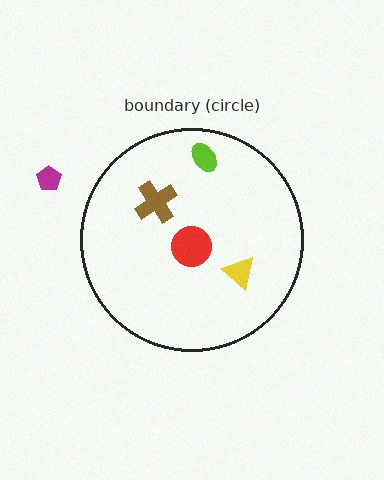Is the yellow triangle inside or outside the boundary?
Inside.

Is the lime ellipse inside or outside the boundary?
Inside.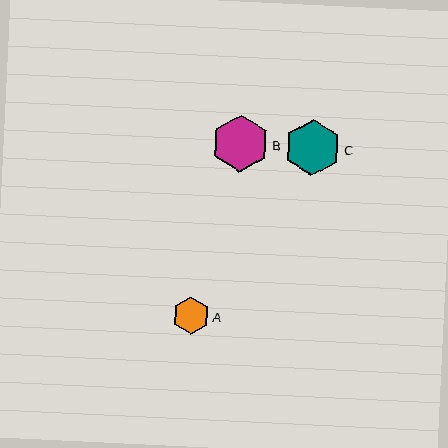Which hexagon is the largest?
Hexagon B is the largest with a size of approximately 57 pixels.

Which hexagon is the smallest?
Hexagon A is the smallest with a size of approximately 37 pixels.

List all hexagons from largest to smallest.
From largest to smallest: B, C, A.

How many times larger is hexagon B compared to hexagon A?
Hexagon B is approximately 1.5 times the size of hexagon A.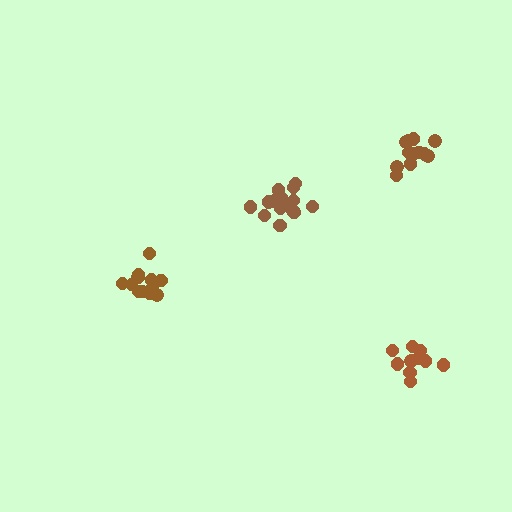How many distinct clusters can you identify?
There are 4 distinct clusters.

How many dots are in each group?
Group 1: 12 dots, Group 2: 15 dots, Group 3: 10 dots, Group 4: 13 dots (50 total).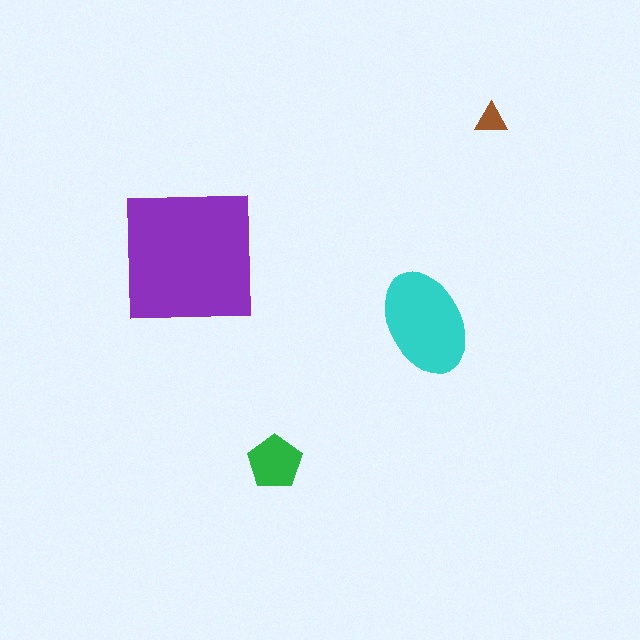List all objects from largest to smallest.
The purple square, the cyan ellipse, the green pentagon, the brown triangle.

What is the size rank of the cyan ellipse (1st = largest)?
2nd.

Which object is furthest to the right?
The brown triangle is rightmost.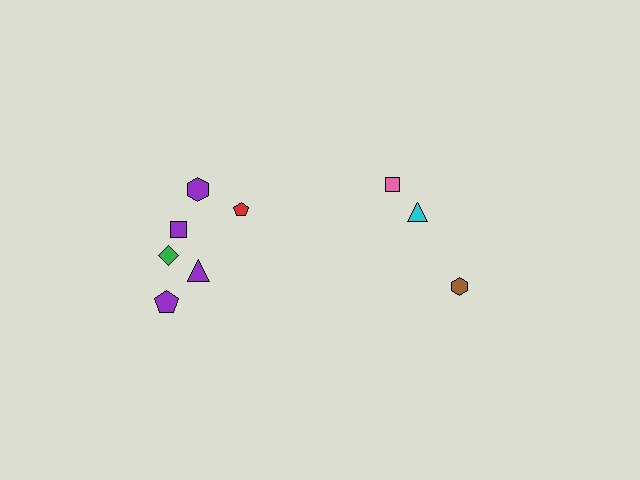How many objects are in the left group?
There are 6 objects.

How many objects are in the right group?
There are 3 objects.